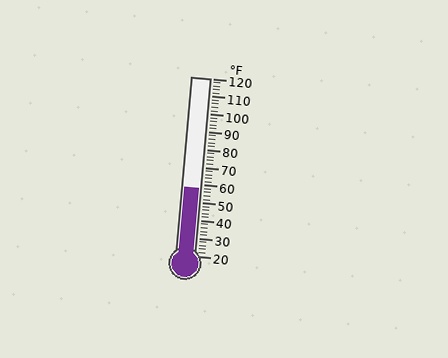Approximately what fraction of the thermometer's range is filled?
The thermometer is filled to approximately 40% of its range.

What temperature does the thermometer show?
The thermometer shows approximately 58°F.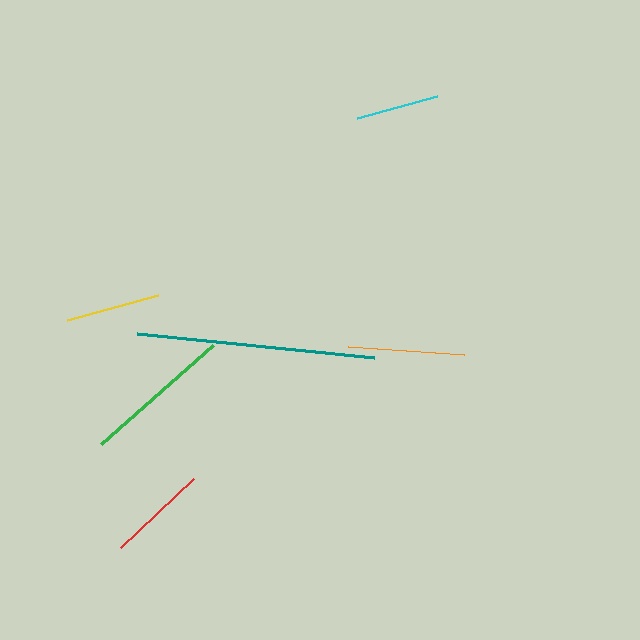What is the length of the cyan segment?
The cyan segment is approximately 83 pixels long.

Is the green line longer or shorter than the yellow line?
The green line is longer than the yellow line.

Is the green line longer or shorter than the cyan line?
The green line is longer than the cyan line.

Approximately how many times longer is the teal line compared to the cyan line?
The teal line is approximately 2.9 times the length of the cyan line.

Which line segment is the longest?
The teal line is the longest at approximately 238 pixels.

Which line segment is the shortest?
The cyan line is the shortest at approximately 83 pixels.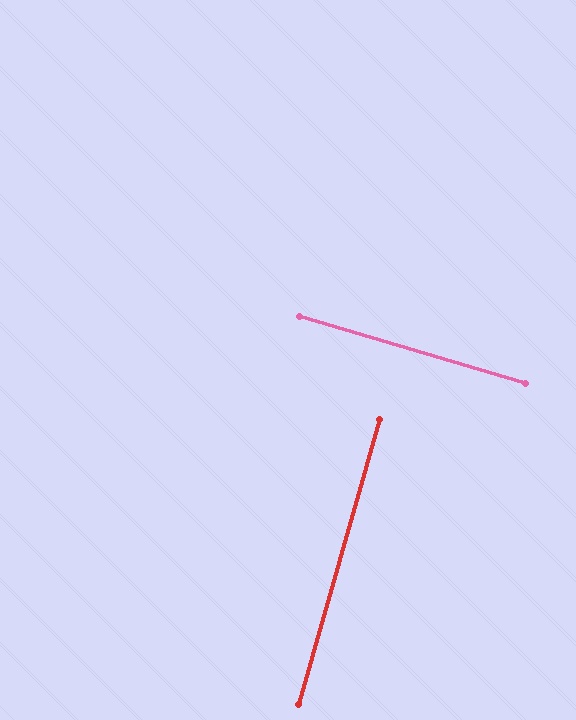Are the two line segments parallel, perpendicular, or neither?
Perpendicular — they meet at approximately 89°.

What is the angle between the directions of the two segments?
Approximately 89 degrees.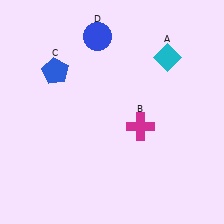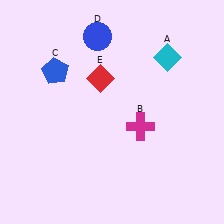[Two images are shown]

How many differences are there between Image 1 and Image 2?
There is 1 difference between the two images.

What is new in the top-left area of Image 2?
A red diamond (E) was added in the top-left area of Image 2.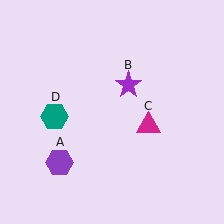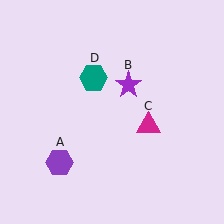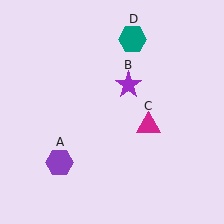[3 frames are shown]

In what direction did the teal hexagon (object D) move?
The teal hexagon (object D) moved up and to the right.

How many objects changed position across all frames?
1 object changed position: teal hexagon (object D).